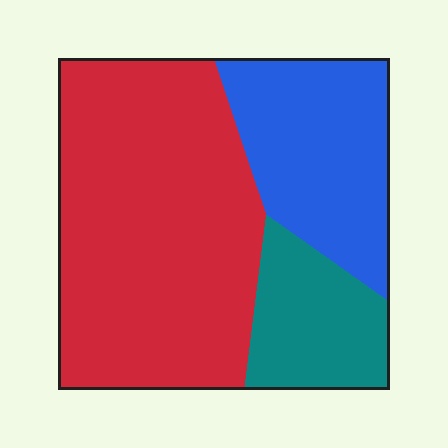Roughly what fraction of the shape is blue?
Blue covers about 25% of the shape.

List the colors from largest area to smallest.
From largest to smallest: red, blue, teal.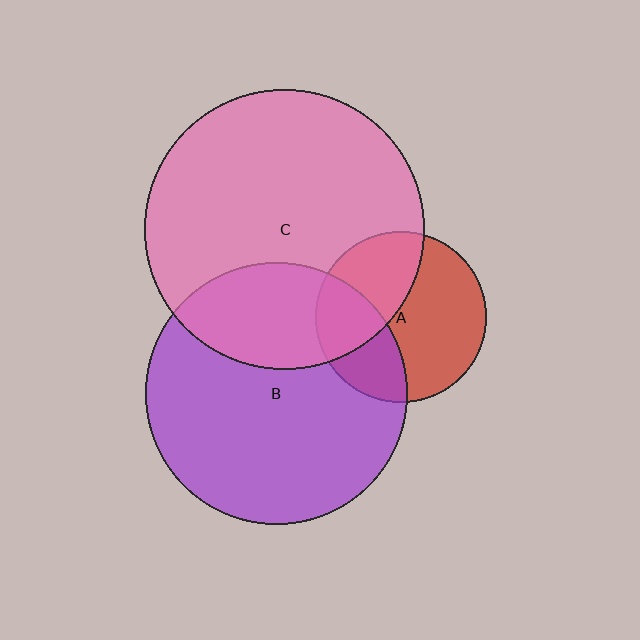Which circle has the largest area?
Circle C (pink).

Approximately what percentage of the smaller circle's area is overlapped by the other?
Approximately 35%.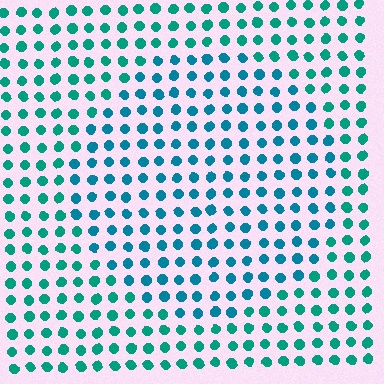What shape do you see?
I see a circle.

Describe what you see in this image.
The image is filled with small teal elements in a uniform arrangement. A circle-shaped region is visible where the elements are tinted to a slightly different hue, forming a subtle color boundary.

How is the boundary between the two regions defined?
The boundary is defined purely by a slight shift in hue (about 23 degrees). Spacing, size, and orientation are identical on both sides.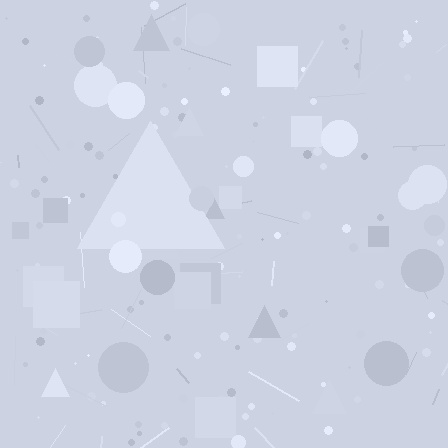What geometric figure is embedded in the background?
A triangle is embedded in the background.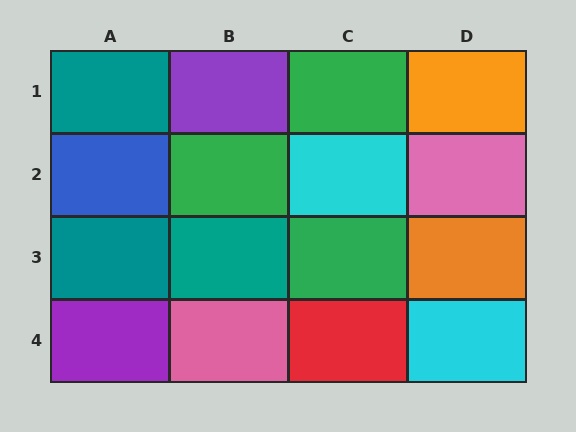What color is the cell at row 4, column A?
Purple.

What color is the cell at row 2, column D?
Pink.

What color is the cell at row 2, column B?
Green.